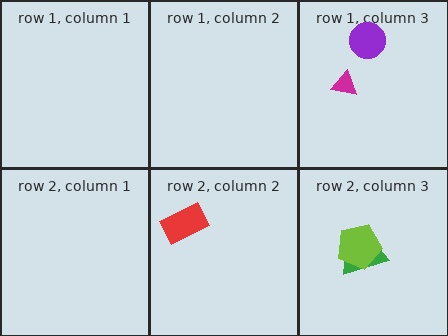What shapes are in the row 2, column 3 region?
The green trapezoid, the lime pentagon.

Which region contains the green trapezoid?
The row 2, column 3 region.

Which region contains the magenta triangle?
The row 1, column 3 region.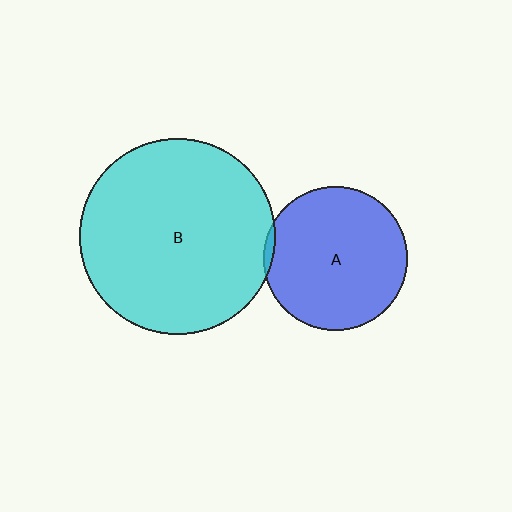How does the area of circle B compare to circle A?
Approximately 1.9 times.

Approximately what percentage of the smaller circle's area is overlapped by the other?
Approximately 5%.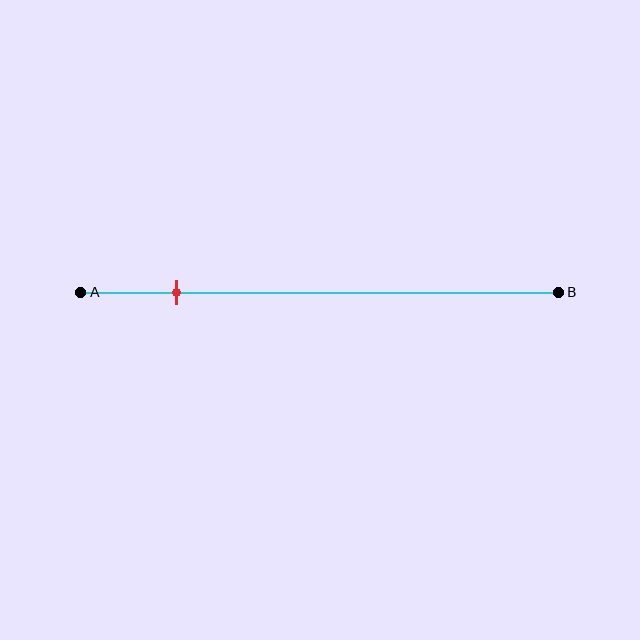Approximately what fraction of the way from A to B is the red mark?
The red mark is approximately 20% of the way from A to B.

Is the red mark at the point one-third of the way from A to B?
No, the mark is at about 20% from A, not at the 33% one-third point.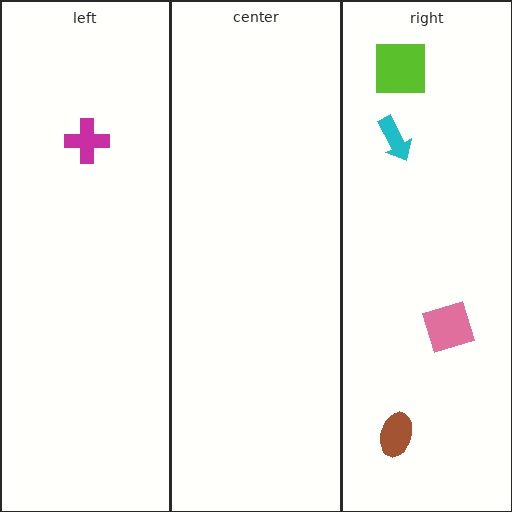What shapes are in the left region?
The magenta cross.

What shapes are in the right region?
The brown ellipse, the lime square, the cyan arrow, the pink diamond.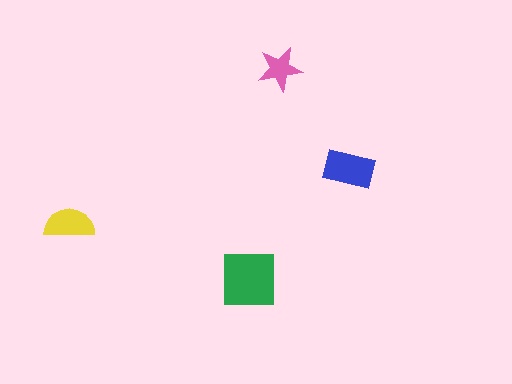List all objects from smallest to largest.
The pink star, the yellow semicircle, the blue rectangle, the green square.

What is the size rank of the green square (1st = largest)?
1st.